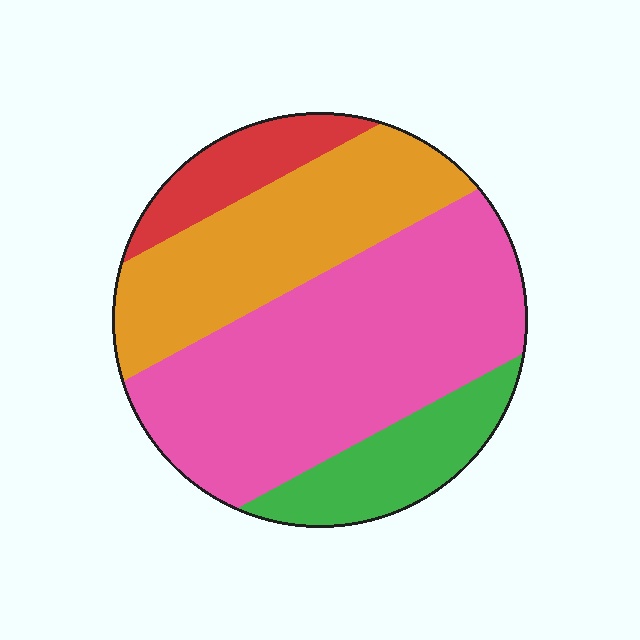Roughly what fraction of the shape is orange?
Orange takes up between a sixth and a third of the shape.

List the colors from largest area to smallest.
From largest to smallest: pink, orange, green, red.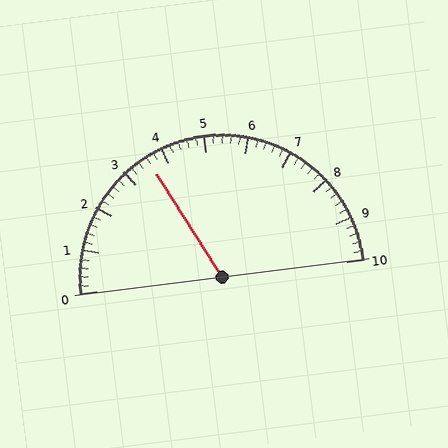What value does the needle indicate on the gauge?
The needle indicates approximately 3.6.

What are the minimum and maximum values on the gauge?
The gauge ranges from 0 to 10.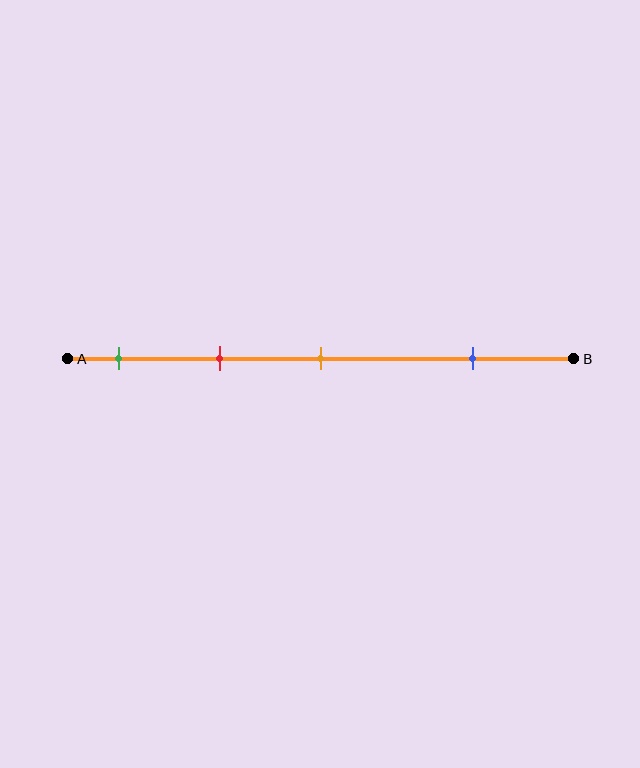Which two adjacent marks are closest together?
The green and red marks are the closest adjacent pair.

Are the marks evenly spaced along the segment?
No, the marks are not evenly spaced.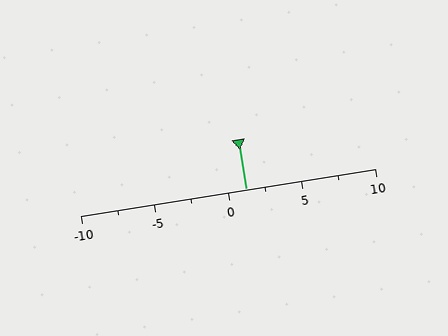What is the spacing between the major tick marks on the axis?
The major ticks are spaced 5 apart.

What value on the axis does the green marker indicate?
The marker indicates approximately 1.2.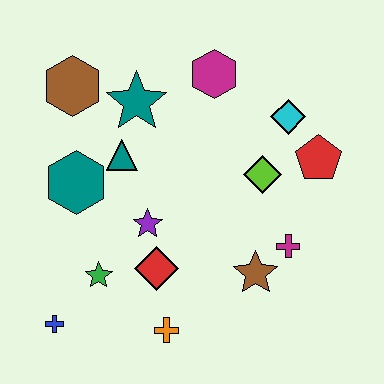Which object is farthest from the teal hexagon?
The red pentagon is farthest from the teal hexagon.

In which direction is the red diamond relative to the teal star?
The red diamond is below the teal star.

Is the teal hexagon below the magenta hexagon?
Yes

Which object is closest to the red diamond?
The purple star is closest to the red diamond.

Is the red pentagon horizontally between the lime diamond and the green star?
No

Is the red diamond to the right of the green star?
Yes